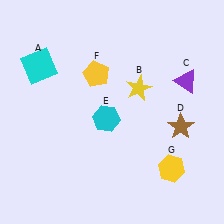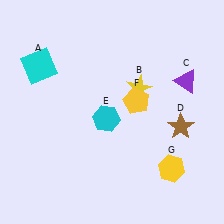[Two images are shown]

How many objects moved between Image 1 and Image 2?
1 object moved between the two images.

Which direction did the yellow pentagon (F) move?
The yellow pentagon (F) moved right.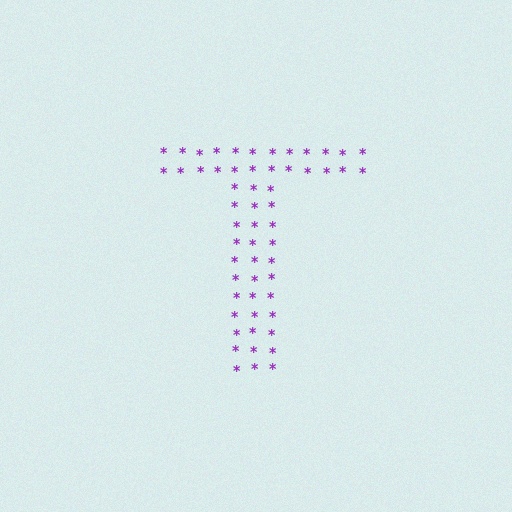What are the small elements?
The small elements are asterisks.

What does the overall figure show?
The overall figure shows the letter T.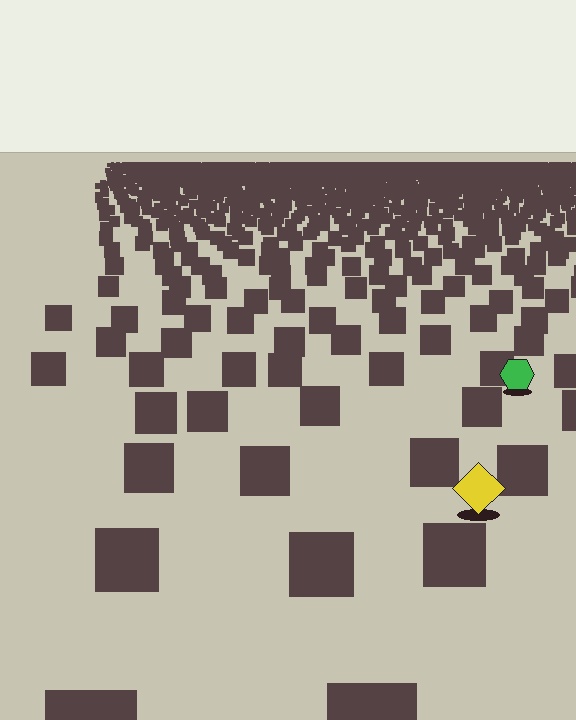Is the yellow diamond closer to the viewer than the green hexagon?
Yes. The yellow diamond is closer — you can tell from the texture gradient: the ground texture is coarser near it.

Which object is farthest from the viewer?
The green hexagon is farthest from the viewer. It appears smaller and the ground texture around it is denser.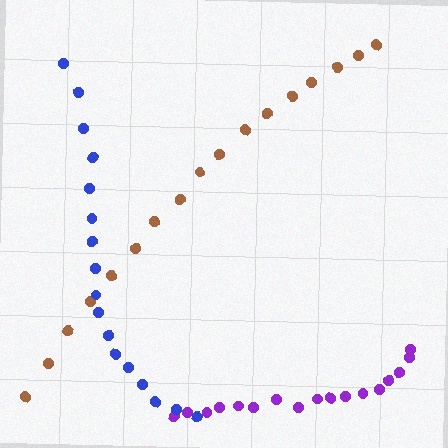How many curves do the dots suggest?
There are 3 distinct paths.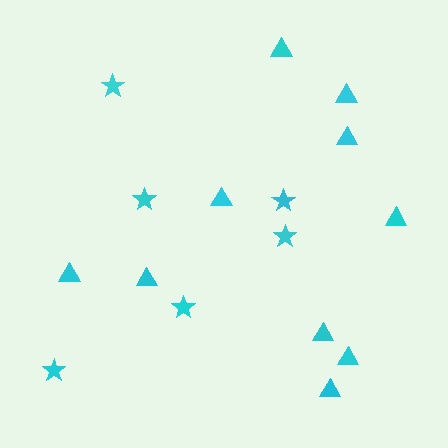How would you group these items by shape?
There are 2 groups: one group of triangles (10) and one group of stars (6).